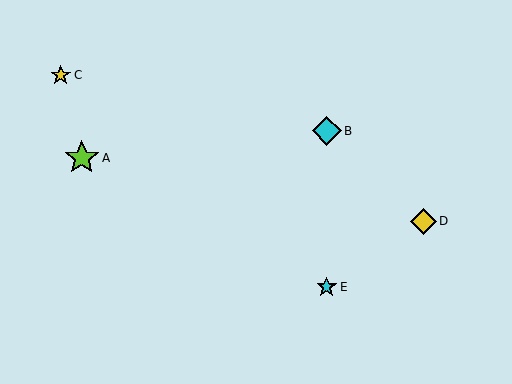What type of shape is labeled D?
Shape D is a yellow diamond.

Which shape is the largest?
The lime star (labeled A) is the largest.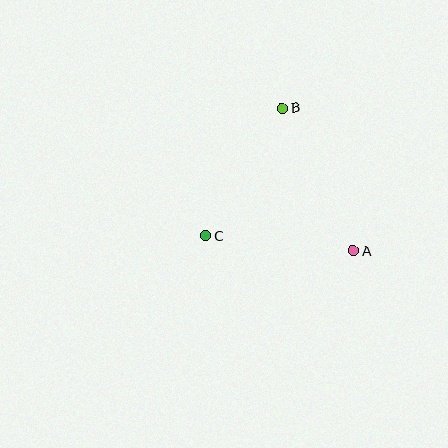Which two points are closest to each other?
Points A and C are closest to each other.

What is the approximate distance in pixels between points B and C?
The distance between B and C is approximately 150 pixels.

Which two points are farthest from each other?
Points A and B are farthest from each other.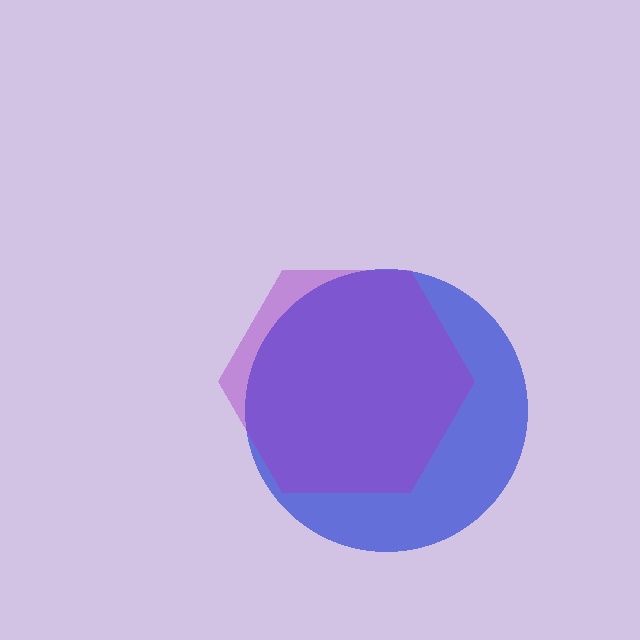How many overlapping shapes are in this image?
There are 2 overlapping shapes in the image.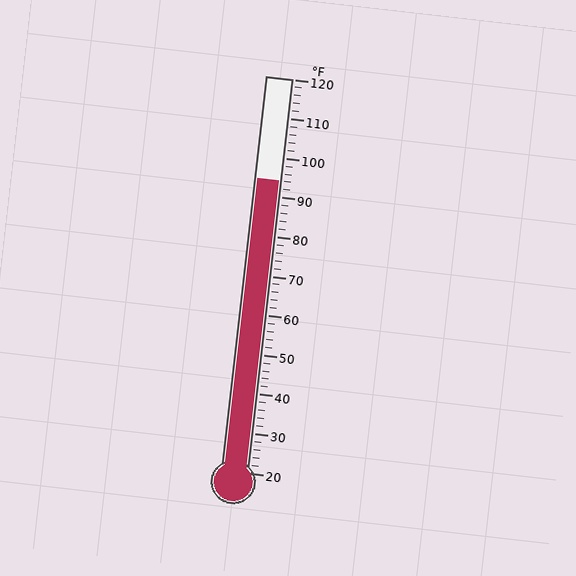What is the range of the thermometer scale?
The thermometer scale ranges from 20°F to 120°F.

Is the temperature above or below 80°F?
The temperature is above 80°F.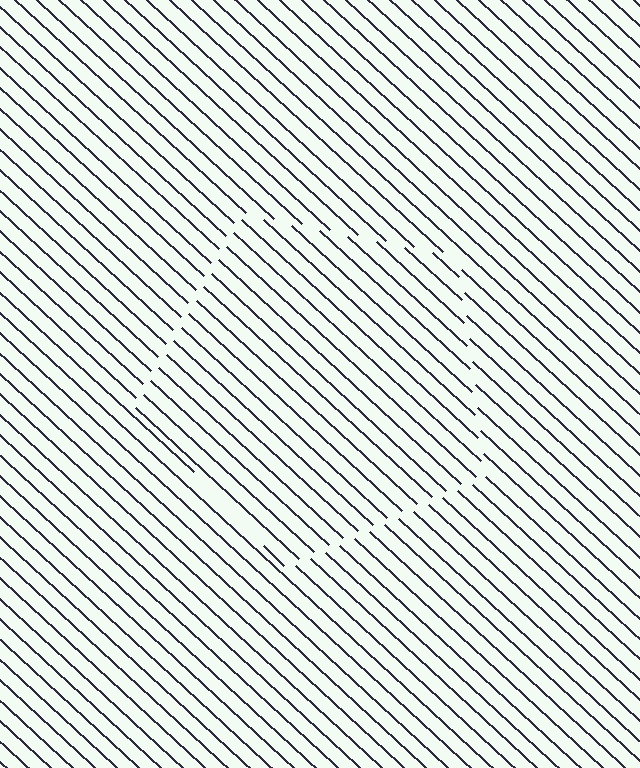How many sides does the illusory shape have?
5 sides — the line-ends trace a pentagon.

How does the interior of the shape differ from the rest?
The interior of the shape contains the same grating, shifted by half a period — the contour is defined by the phase discontinuity where line-ends from the inner and outer gratings abut.